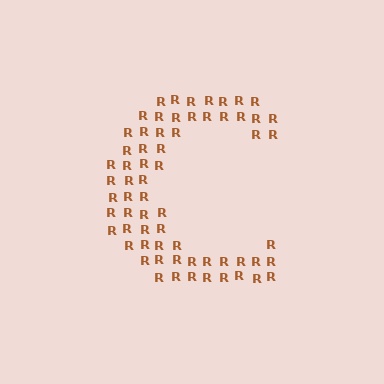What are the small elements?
The small elements are letter R's.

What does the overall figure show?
The overall figure shows the letter C.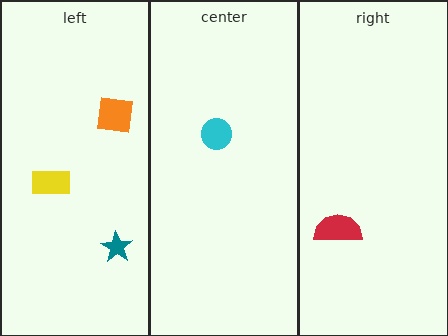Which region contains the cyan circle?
The center region.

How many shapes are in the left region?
3.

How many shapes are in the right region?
1.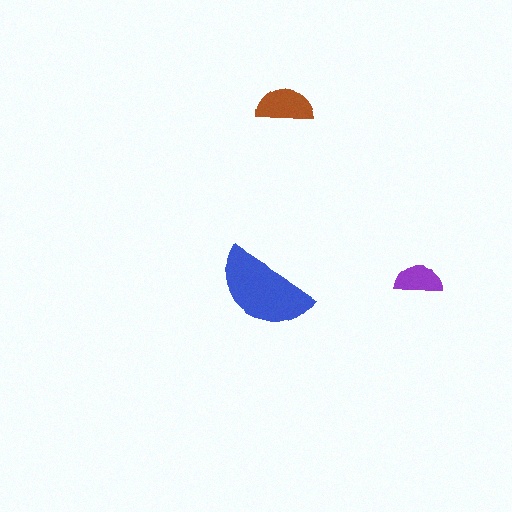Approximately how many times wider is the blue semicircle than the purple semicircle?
About 2 times wider.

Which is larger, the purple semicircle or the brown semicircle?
The brown one.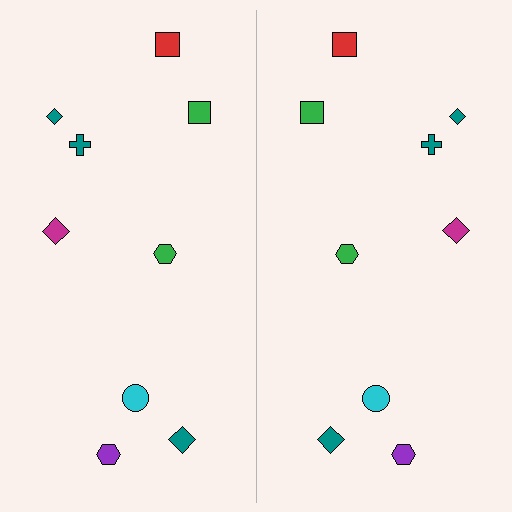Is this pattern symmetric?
Yes, this pattern has bilateral (reflection) symmetry.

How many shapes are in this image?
There are 18 shapes in this image.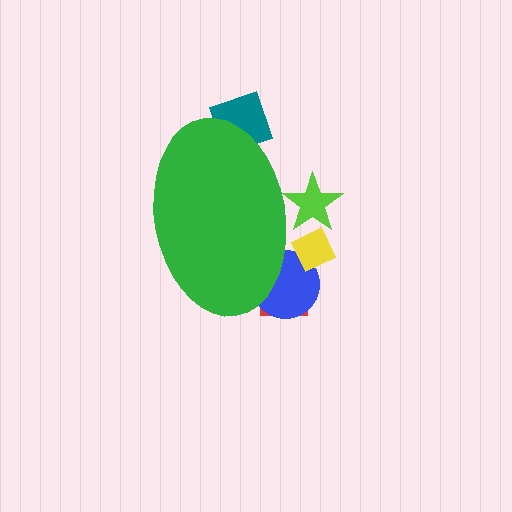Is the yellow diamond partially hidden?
Yes, the yellow diamond is partially hidden behind the green ellipse.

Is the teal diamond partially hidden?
Yes, the teal diamond is partially hidden behind the green ellipse.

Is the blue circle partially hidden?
Yes, the blue circle is partially hidden behind the green ellipse.